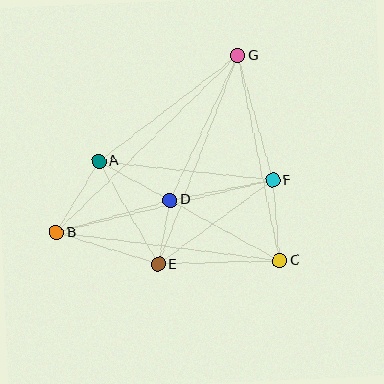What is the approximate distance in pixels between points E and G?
The distance between E and G is approximately 223 pixels.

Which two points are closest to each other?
Points D and E are closest to each other.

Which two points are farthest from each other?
Points B and G are farthest from each other.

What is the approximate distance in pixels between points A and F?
The distance between A and F is approximately 175 pixels.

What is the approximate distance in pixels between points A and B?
The distance between A and B is approximately 83 pixels.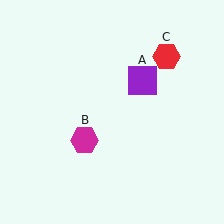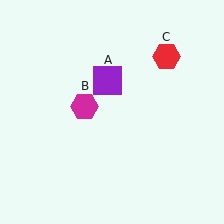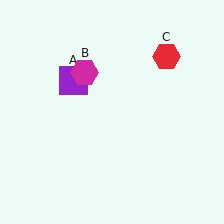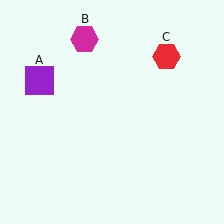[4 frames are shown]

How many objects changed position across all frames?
2 objects changed position: purple square (object A), magenta hexagon (object B).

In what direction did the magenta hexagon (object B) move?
The magenta hexagon (object B) moved up.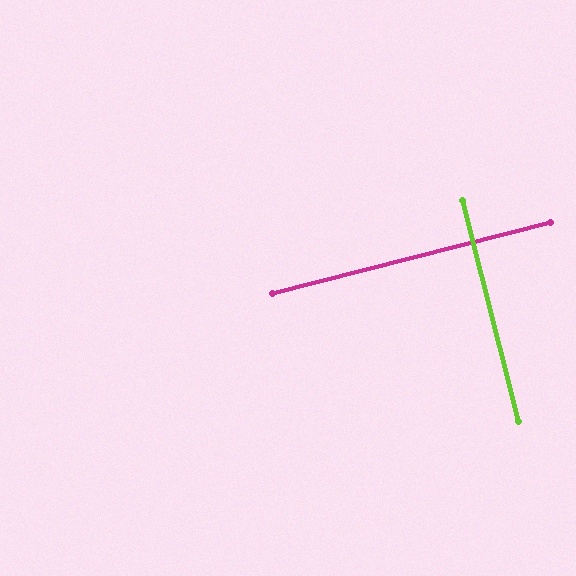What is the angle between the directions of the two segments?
Approximately 90 degrees.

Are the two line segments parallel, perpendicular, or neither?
Perpendicular — they meet at approximately 90°.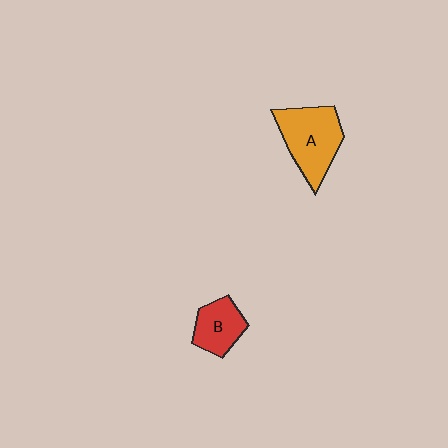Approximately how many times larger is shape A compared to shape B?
Approximately 1.6 times.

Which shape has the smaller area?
Shape B (red).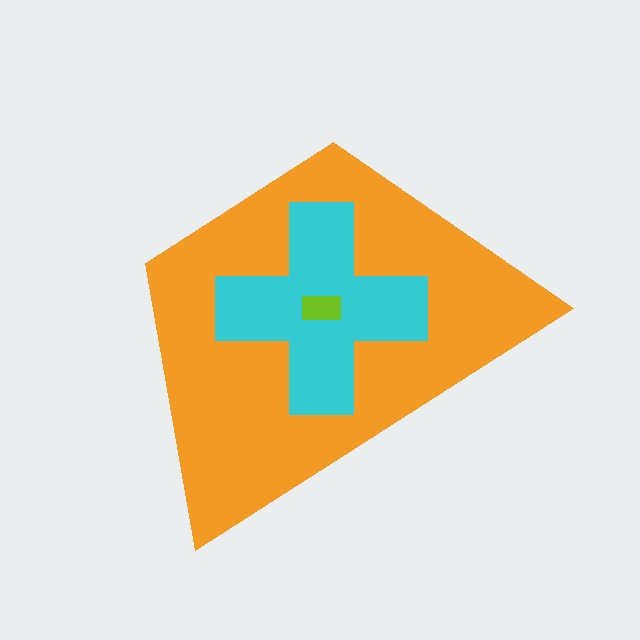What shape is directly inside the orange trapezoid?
The cyan cross.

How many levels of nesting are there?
3.